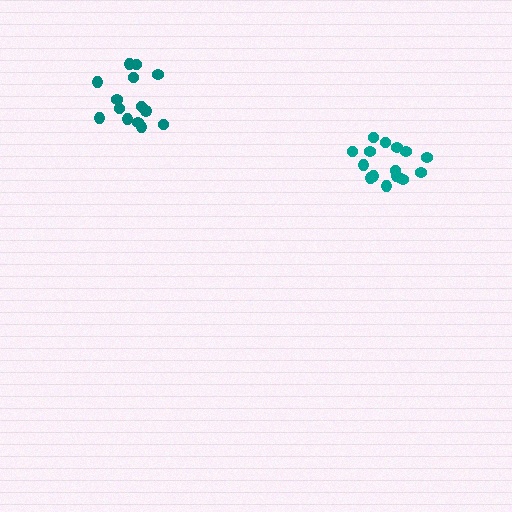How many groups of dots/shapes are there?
There are 2 groups.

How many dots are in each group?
Group 1: 14 dots, Group 2: 17 dots (31 total).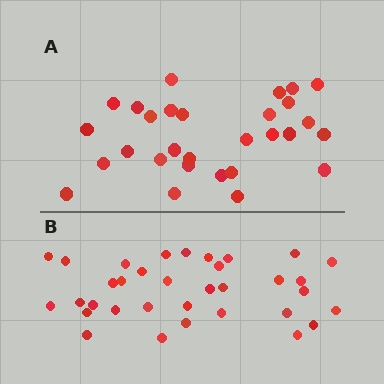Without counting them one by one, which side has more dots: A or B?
Region B (the bottom region) has more dots.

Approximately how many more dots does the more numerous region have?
Region B has about 5 more dots than region A.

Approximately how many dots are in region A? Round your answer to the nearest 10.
About 30 dots. (The exact count is 29, which rounds to 30.)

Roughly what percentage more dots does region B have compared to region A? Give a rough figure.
About 15% more.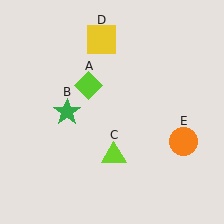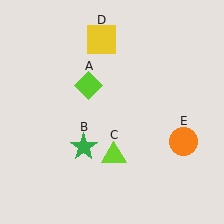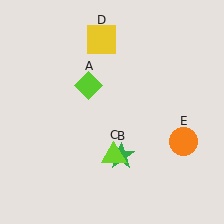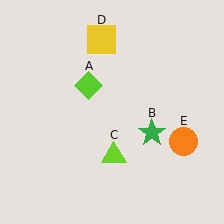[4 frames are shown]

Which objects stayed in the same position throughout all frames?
Lime diamond (object A) and lime triangle (object C) and yellow square (object D) and orange circle (object E) remained stationary.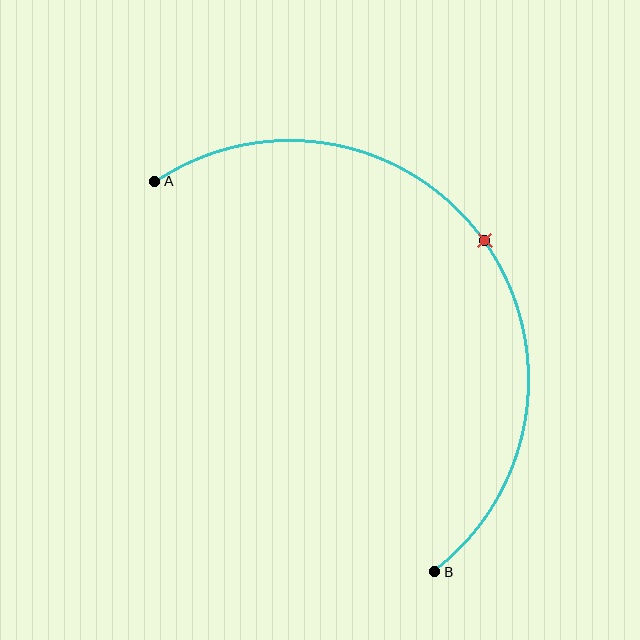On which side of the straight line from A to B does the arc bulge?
The arc bulges above and to the right of the straight line connecting A and B.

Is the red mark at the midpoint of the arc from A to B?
Yes. The red mark lies on the arc at equal arc-length from both A and B — it is the arc midpoint.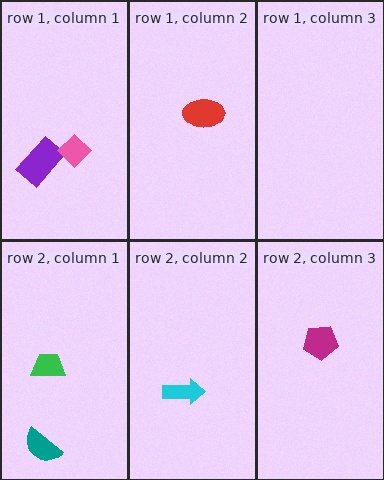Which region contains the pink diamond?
The row 1, column 1 region.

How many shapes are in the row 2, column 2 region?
1.